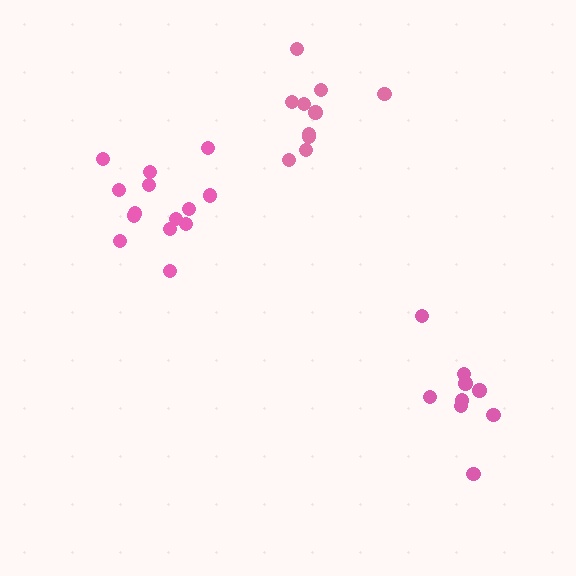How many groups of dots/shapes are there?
There are 3 groups.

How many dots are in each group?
Group 1: 9 dots, Group 2: 10 dots, Group 3: 14 dots (33 total).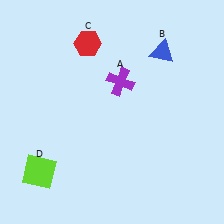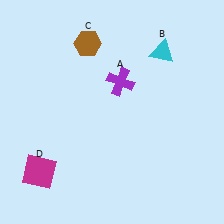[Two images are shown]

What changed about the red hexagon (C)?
In Image 1, C is red. In Image 2, it changed to brown.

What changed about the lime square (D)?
In Image 1, D is lime. In Image 2, it changed to magenta.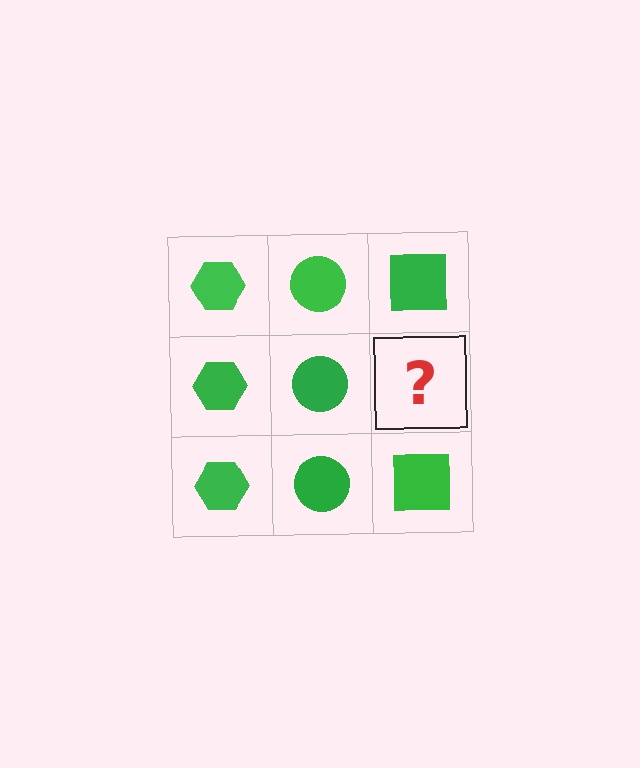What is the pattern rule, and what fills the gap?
The rule is that each column has a consistent shape. The gap should be filled with a green square.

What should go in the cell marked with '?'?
The missing cell should contain a green square.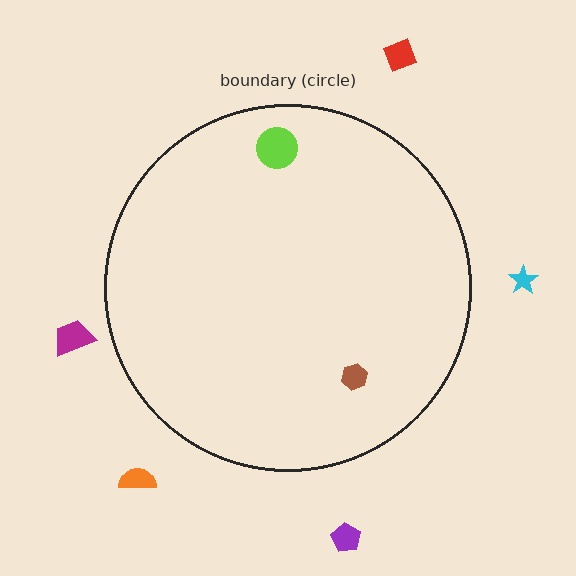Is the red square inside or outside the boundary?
Outside.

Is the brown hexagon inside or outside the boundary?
Inside.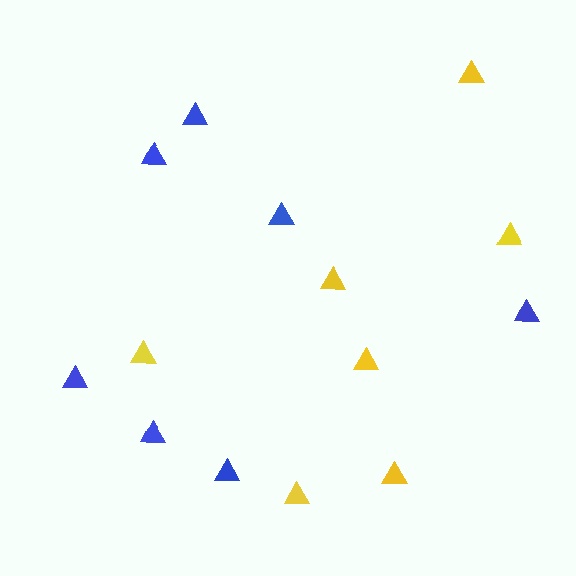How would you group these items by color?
There are 2 groups: one group of yellow triangles (7) and one group of blue triangles (7).